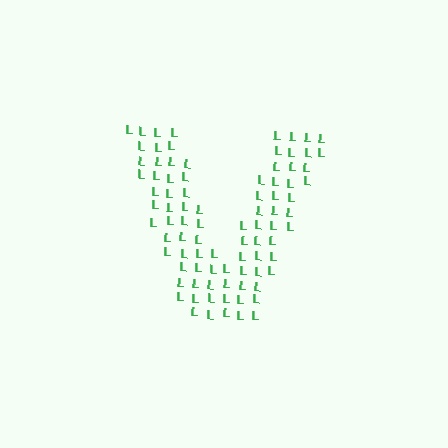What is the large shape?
The large shape is the letter V.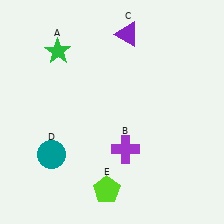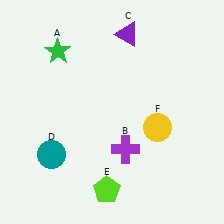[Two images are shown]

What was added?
A yellow circle (F) was added in Image 2.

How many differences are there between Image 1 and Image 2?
There is 1 difference between the two images.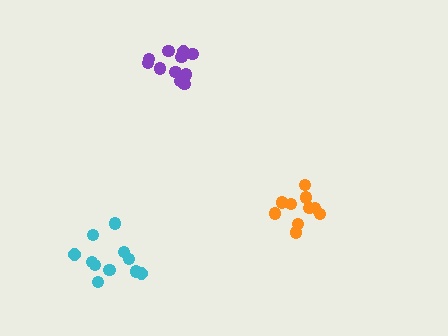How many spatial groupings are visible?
There are 3 spatial groupings.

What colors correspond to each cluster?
The clusters are colored: orange, purple, cyan.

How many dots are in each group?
Group 1: 11 dots, Group 2: 11 dots, Group 3: 11 dots (33 total).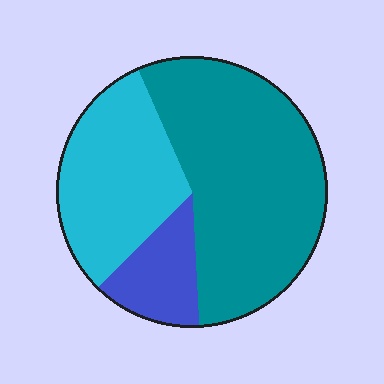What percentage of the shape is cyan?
Cyan covers around 30% of the shape.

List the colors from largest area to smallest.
From largest to smallest: teal, cyan, blue.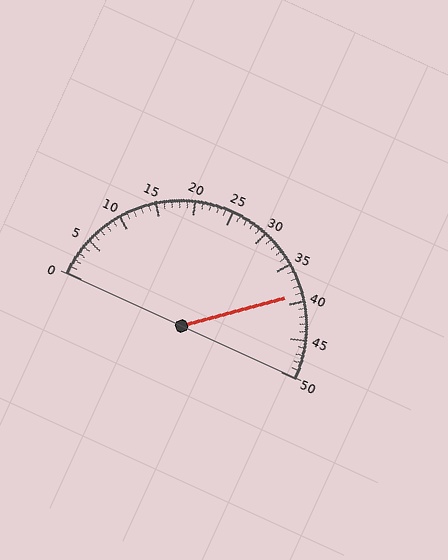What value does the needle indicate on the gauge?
The needle indicates approximately 39.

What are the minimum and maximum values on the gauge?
The gauge ranges from 0 to 50.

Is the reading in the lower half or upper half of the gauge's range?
The reading is in the upper half of the range (0 to 50).